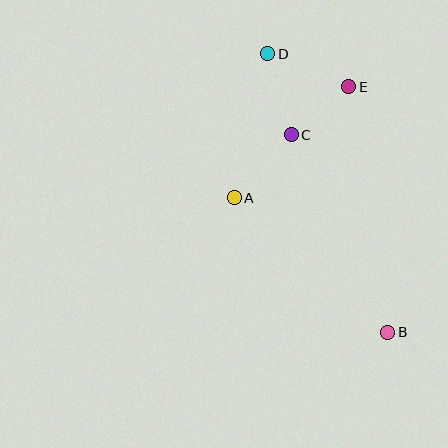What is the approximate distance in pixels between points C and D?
The distance between C and D is approximately 85 pixels.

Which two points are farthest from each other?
Points B and D are farthest from each other.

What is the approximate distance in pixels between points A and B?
The distance between A and B is approximately 204 pixels.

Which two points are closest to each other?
Points C and E are closest to each other.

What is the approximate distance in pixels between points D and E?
The distance between D and E is approximately 87 pixels.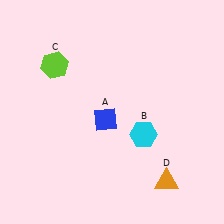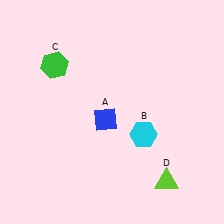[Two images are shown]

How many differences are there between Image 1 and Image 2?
There are 2 differences between the two images.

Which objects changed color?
C changed from lime to green. D changed from orange to lime.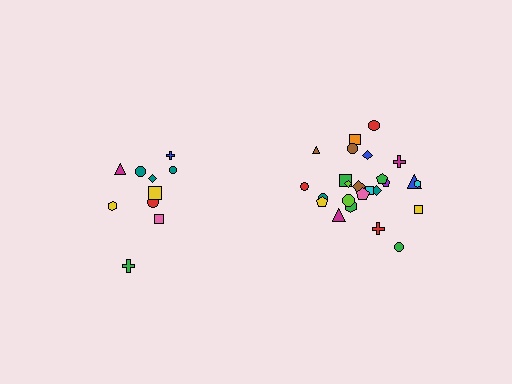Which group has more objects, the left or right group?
The right group.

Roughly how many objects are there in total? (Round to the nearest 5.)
Roughly 35 objects in total.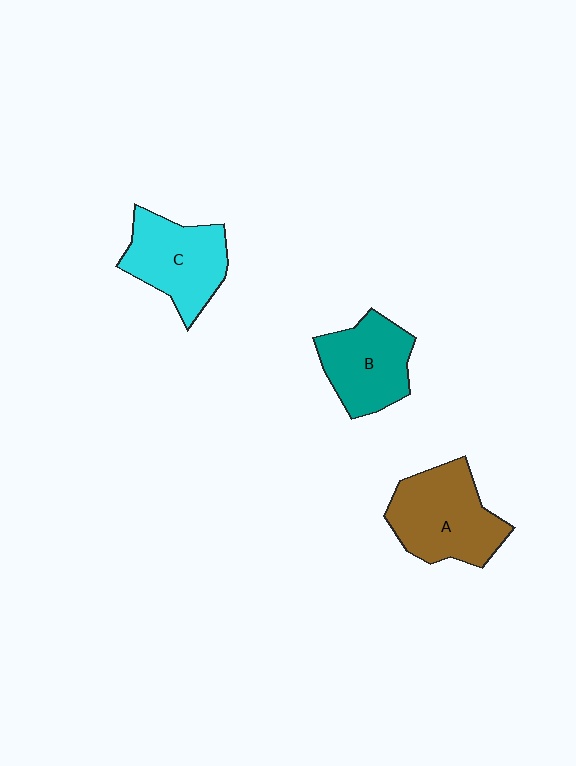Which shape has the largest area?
Shape A (brown).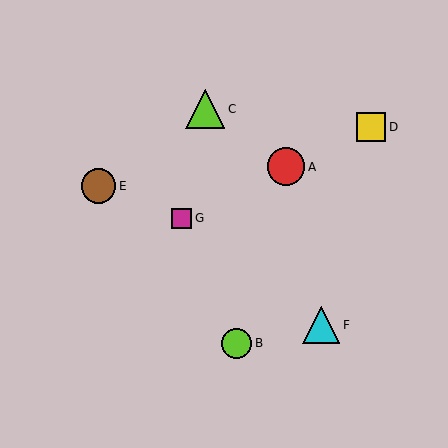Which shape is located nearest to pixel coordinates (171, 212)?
The magenta square (labeled G) at (182, 218) is nearest to that location.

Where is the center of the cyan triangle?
The center of the cyan triangle is at (321, 325).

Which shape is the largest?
The lime triangle (labeled C) is the largest.